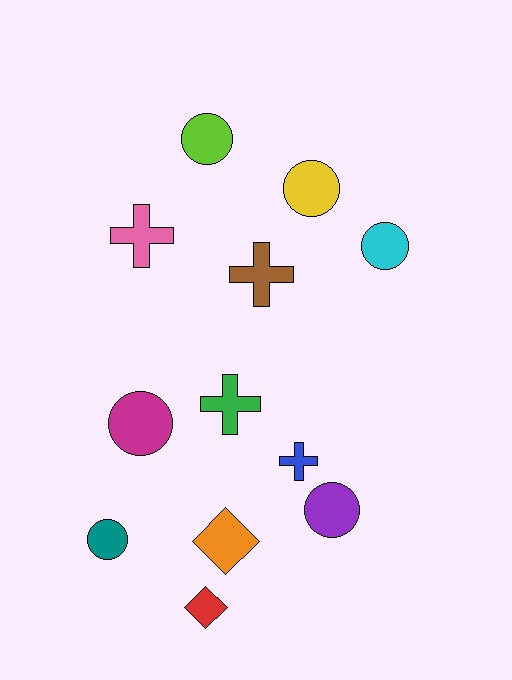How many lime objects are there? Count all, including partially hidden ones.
There is 1 lime object.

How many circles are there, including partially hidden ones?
There are 6 circles.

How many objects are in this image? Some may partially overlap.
There are 12 objects.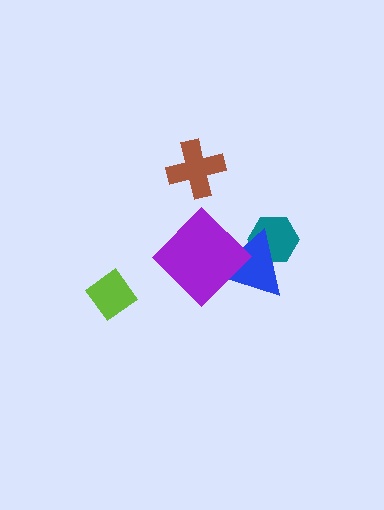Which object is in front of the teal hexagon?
The blue triangle is in front of the teal hexagon.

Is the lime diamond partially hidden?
No, no other shape covers it.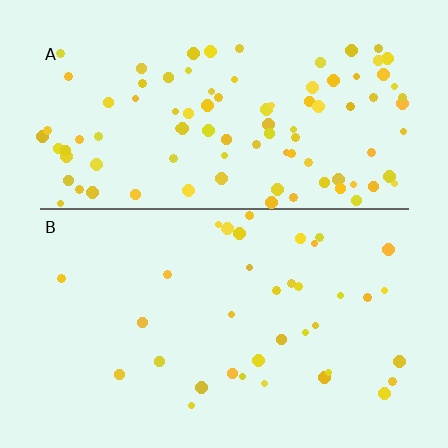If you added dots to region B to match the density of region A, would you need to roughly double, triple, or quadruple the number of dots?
Approximately triple.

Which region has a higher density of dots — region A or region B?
A (the top).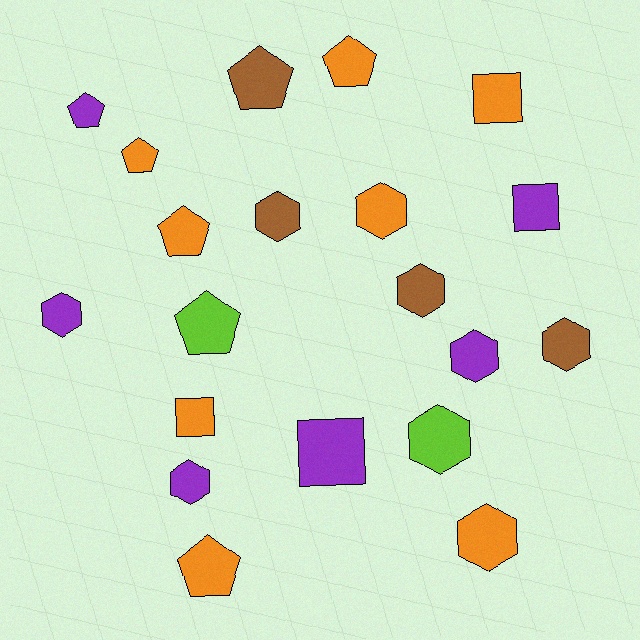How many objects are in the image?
There are 20 objects.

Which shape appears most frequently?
Hexagon, with 9 objects.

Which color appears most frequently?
Orange, with 8 objects.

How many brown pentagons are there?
There is 1 brown pentagon.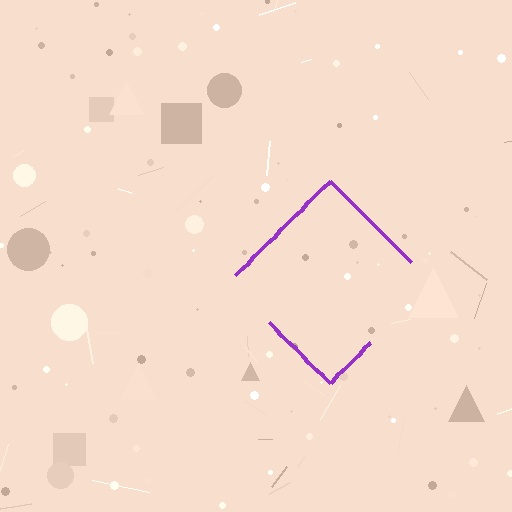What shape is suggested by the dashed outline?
The dashed outline suggests a diamond.